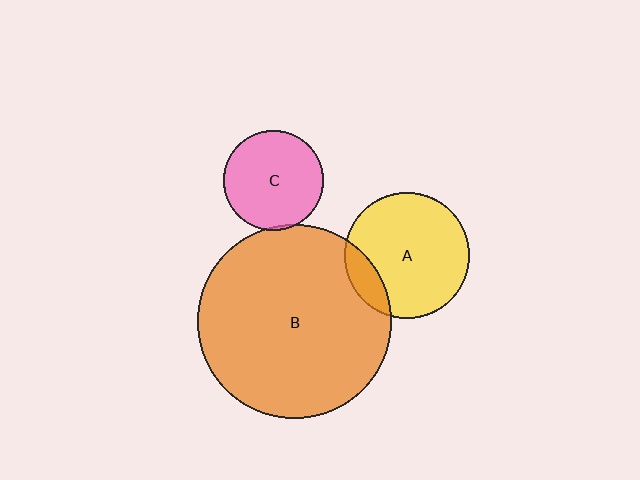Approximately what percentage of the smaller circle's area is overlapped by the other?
Approximately 5%.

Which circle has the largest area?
Circle B (orange).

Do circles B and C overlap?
Yes.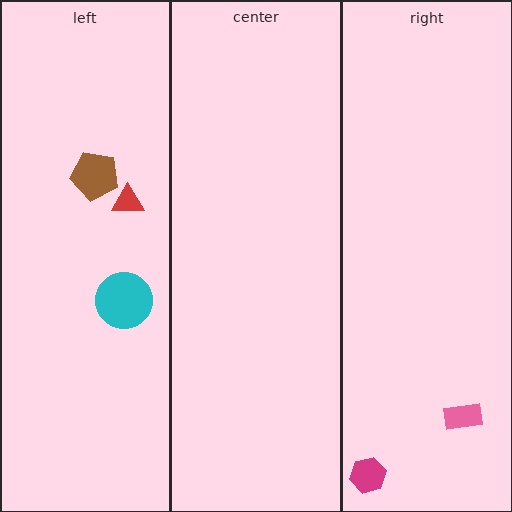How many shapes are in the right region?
2.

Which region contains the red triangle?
The left region.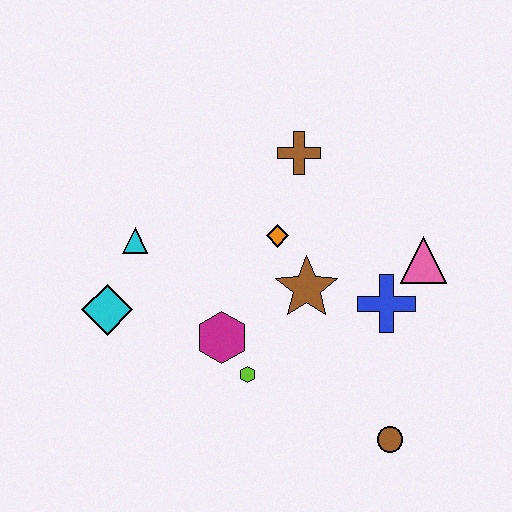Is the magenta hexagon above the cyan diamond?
No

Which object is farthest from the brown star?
The cyan diamond is farthest from the brown star.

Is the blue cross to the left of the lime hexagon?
No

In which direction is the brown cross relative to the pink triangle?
The brown cross is to the left of the pink triangle.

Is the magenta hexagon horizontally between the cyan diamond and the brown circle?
Yes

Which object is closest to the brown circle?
The blue cross is closest to the brown circle.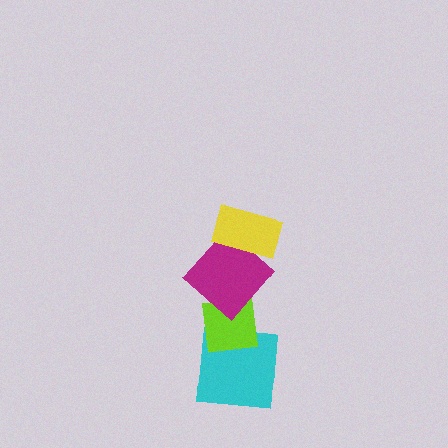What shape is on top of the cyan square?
The lime square is on top of the cyan square.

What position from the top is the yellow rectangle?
The yellow rectangle is 1st from the top.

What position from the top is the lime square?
The lime square is 3rd from the top.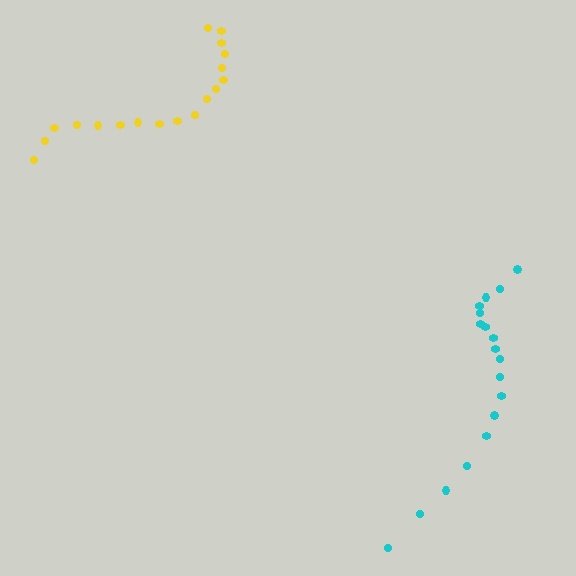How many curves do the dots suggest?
There are 2 distinct paths.